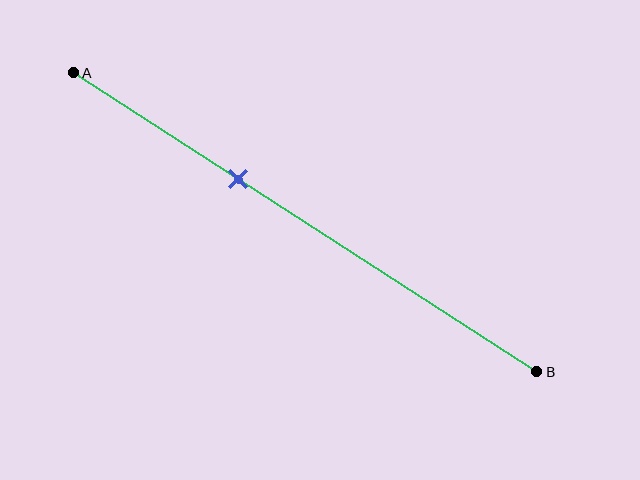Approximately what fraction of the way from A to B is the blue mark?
The blue mark is approximately 35% of the way from A to B.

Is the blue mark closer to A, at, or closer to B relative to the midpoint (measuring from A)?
The blue mark is closer to point A than the midpoint of segment AB.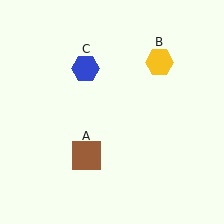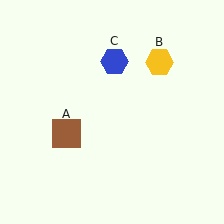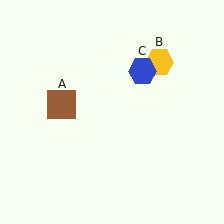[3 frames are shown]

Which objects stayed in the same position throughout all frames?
Yellow hexagon (object B) remained stationary.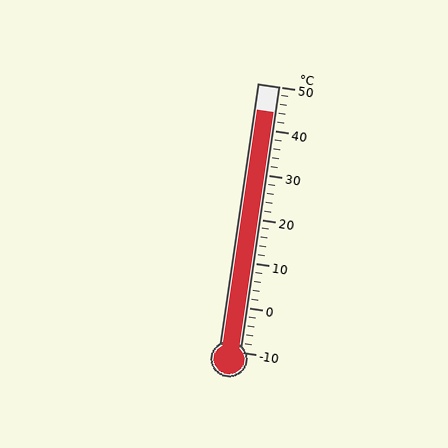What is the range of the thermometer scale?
The thermometer scale ranges from -10°C to 50°C.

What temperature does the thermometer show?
The thermometer shows approximately 44°C.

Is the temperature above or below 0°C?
The temperature is above 0°C.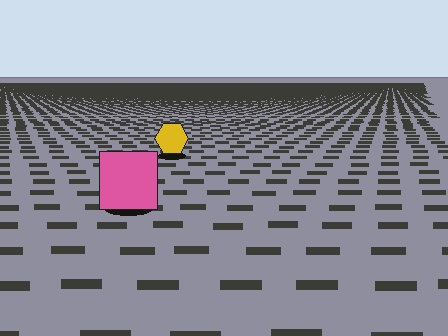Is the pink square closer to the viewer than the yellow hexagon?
Yes. The pink square is closer — you can tell from the texture gradient: the ground texture is coarser near it.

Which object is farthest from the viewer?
The yellow hexagon is farthest from the viewer. It appears smaller and the ground texture around it is denser.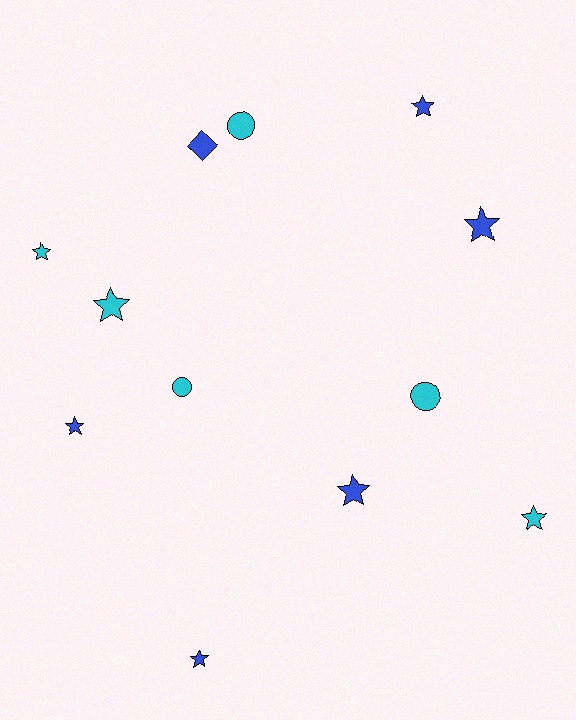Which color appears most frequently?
Cyan, with 6 objects.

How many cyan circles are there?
There are 3 cyan circles.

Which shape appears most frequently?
Star, with 8 objects.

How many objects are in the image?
There are 12 objects.